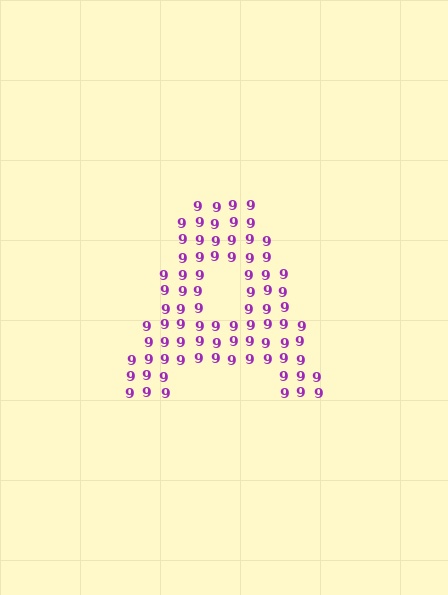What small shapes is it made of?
It is made of small digit 9's.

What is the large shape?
The large shape is the letter A.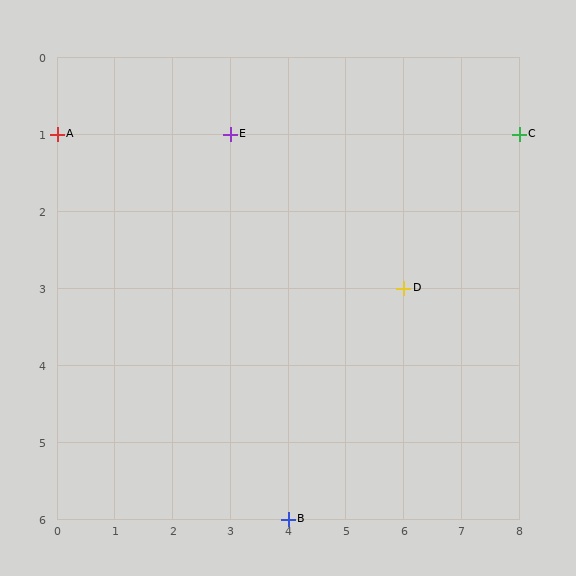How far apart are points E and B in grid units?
Points E and B are 1 column and 5 rows apart (about 5.1 grid units diagonally).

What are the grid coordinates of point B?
Point B is at grid coordinates (4, 6).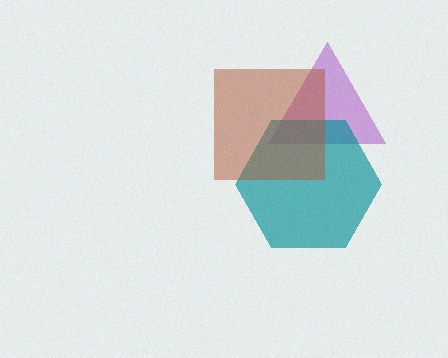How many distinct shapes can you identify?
There are 3 distinct shapes: a purple triangle, a teal hexagon, a brown square.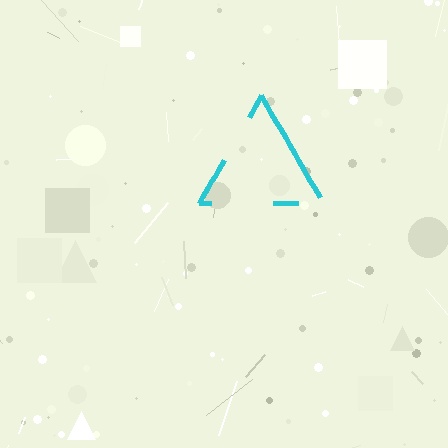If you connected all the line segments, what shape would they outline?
They would outline a triangle.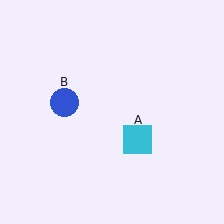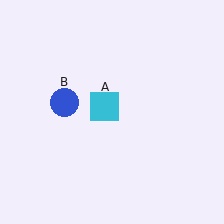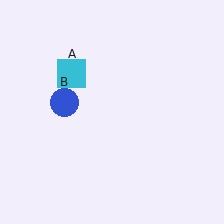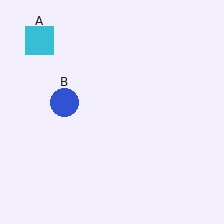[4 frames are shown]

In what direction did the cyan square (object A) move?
The cyan square (object A) moved up and to the left.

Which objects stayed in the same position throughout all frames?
Blue circle (object B) remained stationary.